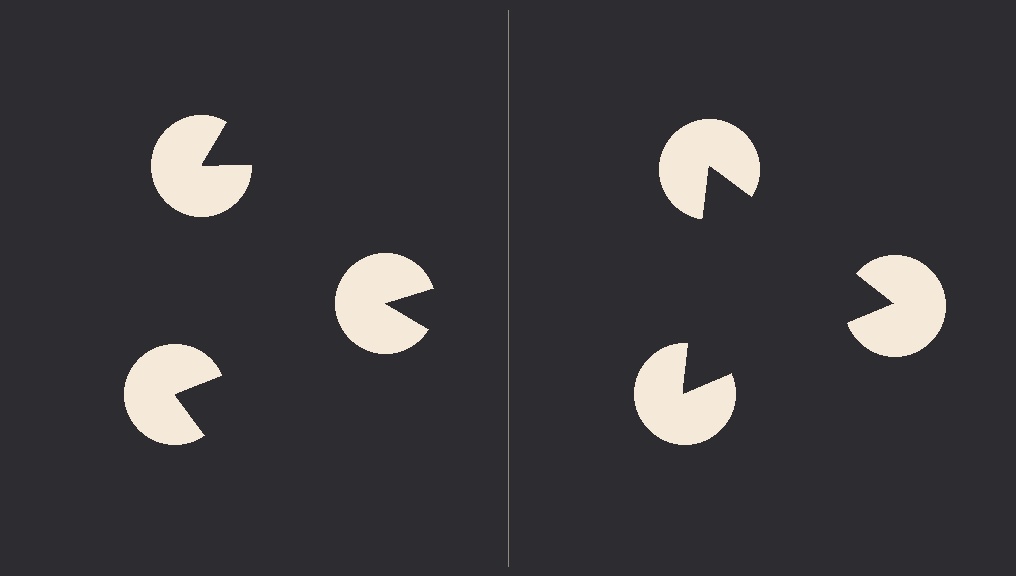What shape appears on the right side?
An illusory triangle.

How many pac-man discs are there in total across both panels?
6 — 3 on each side.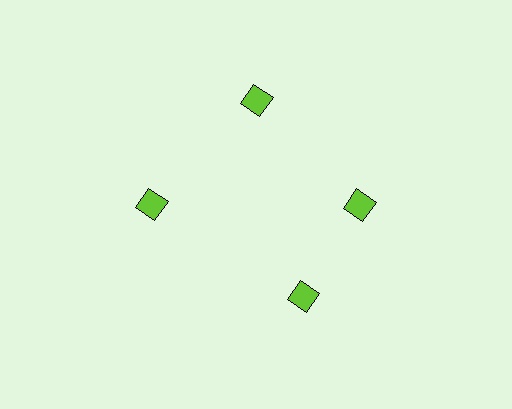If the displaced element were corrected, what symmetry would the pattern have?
It would have 4-fold rotational symmetry — the pattern would map onto itself every 90 degrees.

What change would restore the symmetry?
The symmetry would be restored by rotating it back into even spacing with its neighbors so that all 4 diamonds sit at equal angles and equal distance from the center.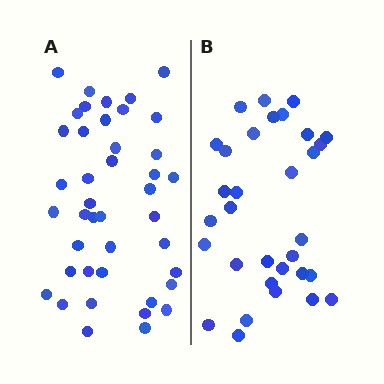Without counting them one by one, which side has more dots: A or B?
Region A (the left region) has more dots.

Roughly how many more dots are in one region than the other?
Region A has roughly 10 or so more dots than region B.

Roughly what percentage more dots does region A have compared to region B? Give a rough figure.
About 30% more.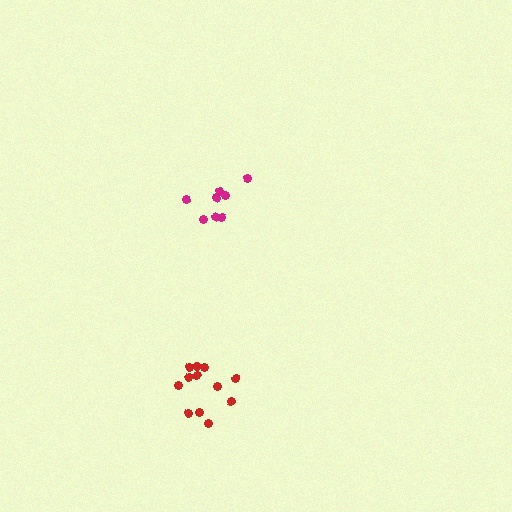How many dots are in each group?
Group 1: 12 dots, Group 2: 8 dots (20 total).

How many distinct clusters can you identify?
There are 2 distinct clusters.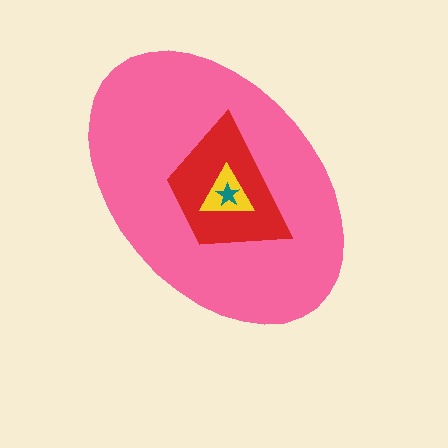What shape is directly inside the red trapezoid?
The yellow triangle.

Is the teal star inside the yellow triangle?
Yes.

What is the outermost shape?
The pink ellipse.